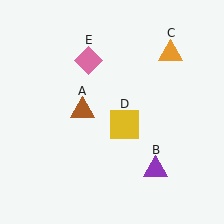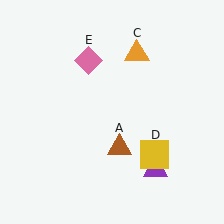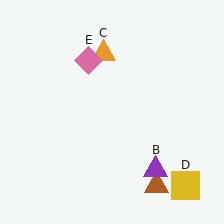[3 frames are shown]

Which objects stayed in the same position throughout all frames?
Purple triangle (object B) and pink diamond (object E) remained stationary.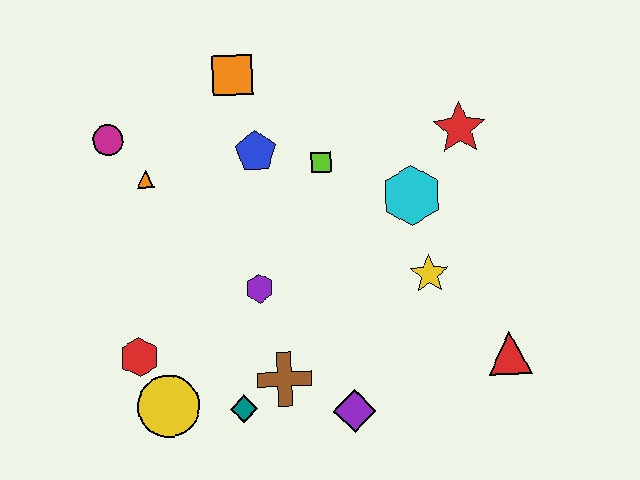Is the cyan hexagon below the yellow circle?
No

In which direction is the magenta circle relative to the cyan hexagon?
The magenta circle is to the left of the cyan hexagon.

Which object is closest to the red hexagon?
The yellow circle is closest to the red hexagon.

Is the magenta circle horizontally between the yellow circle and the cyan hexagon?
No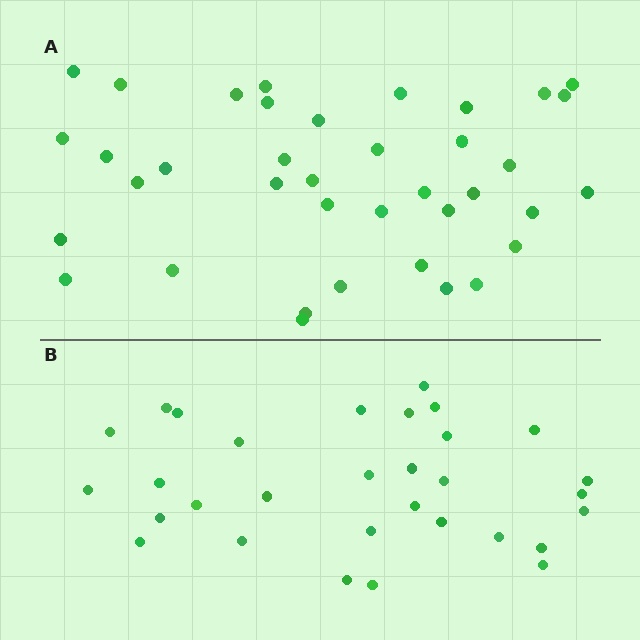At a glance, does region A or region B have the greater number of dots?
Region A (the top region) has more dots.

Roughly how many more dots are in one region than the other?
Region A has roughly 8 or so more dots than region B.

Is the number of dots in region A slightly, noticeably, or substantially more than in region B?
Region A has only slightly more — the two regions are fairly close. The ratio is roughly 1.2 to 1.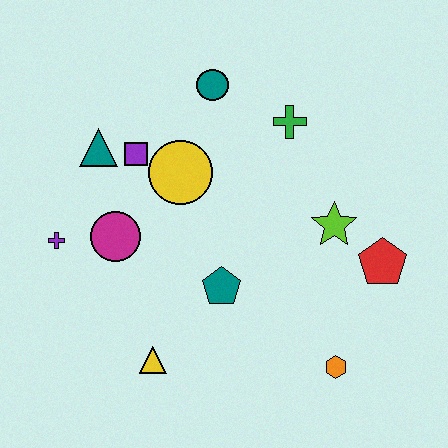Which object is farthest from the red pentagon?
The purple cross is farthest from the red pentagon.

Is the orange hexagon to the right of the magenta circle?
Yes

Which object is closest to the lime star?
The red pentagon is closest to the lime star.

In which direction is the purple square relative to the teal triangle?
The purple square is to the right of the teal triangle.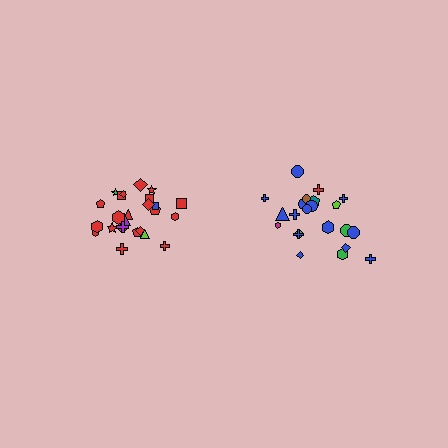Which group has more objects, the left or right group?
The left group.